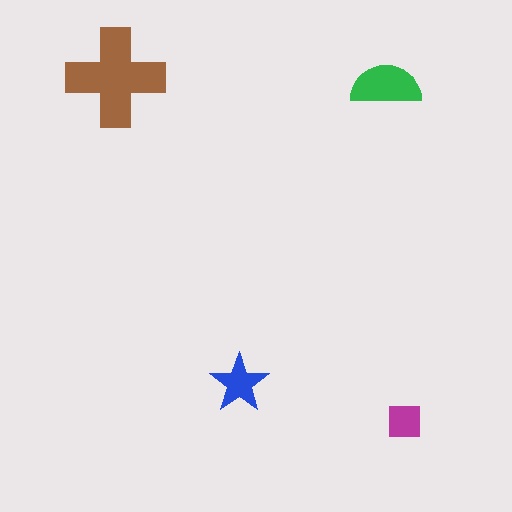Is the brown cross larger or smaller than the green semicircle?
Larger.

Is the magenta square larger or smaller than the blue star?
Smaller.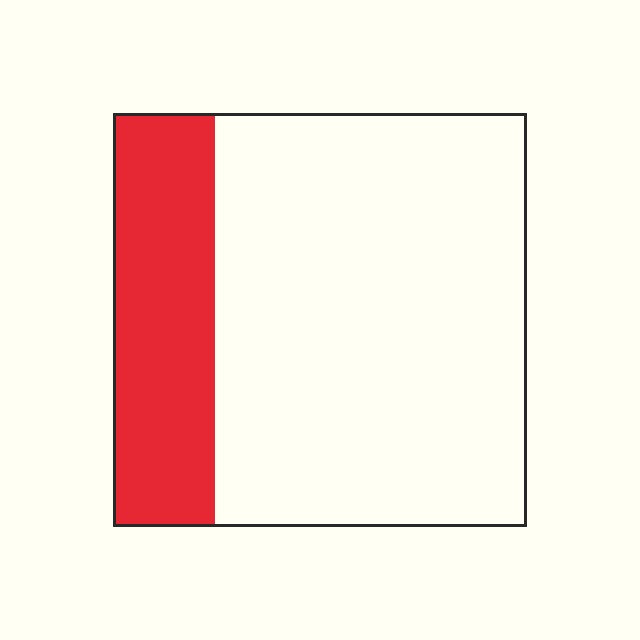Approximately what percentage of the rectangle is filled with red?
Approximately 25%.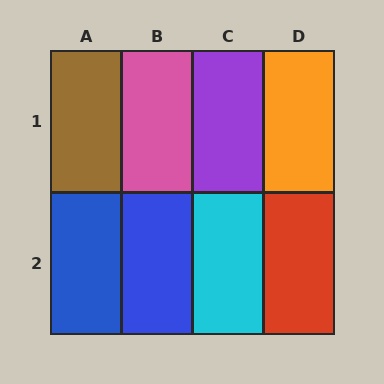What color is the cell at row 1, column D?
Orange.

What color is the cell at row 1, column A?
Brown.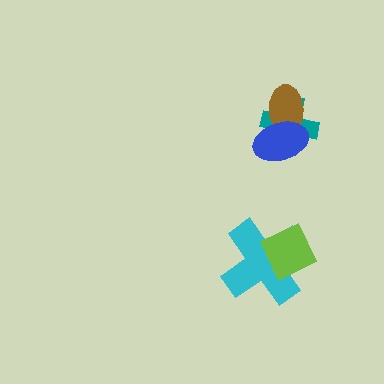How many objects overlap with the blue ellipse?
2 objects overlap with the blue ellipse.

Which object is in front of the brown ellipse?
The blue ellipse is in front of the brown ellipse.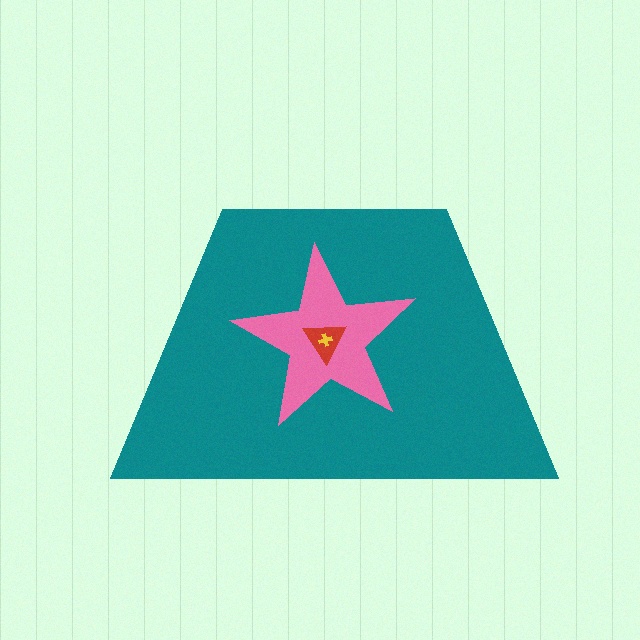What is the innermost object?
The yellow cross.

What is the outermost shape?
The teal trapezoid.